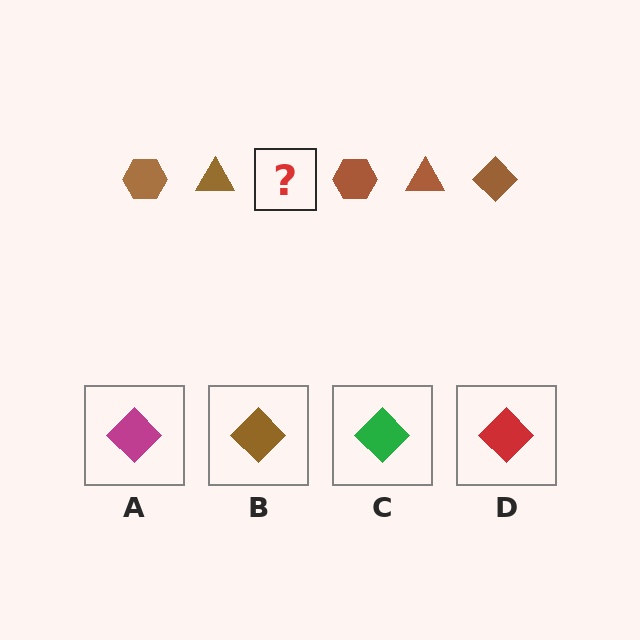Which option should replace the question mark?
Option B.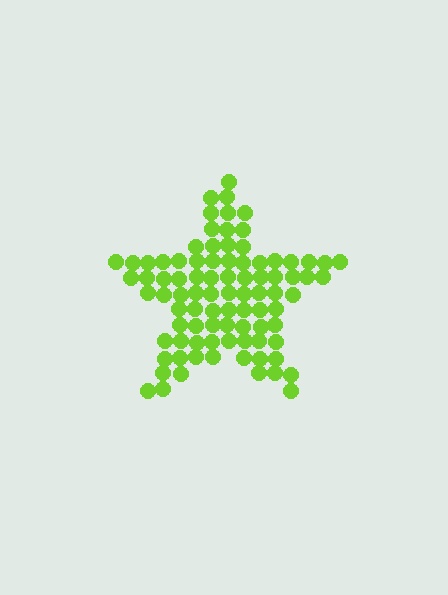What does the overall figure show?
The overall figure shows a star.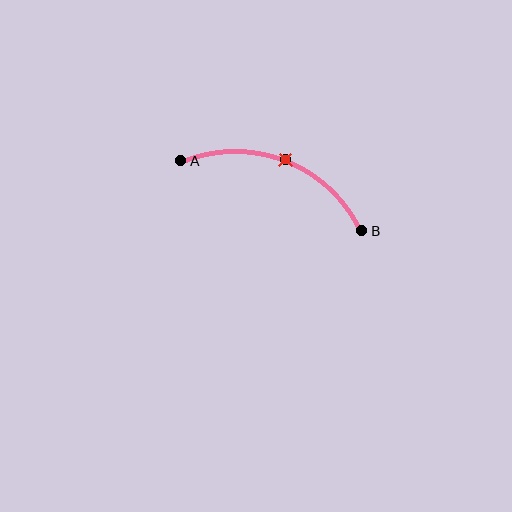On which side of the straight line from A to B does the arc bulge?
The arc bulges above the straight line connecting A and B.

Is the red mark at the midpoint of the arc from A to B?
Yes. The red mark lies on the arc at equal arc-length from both A and B — it is the arc midpoint.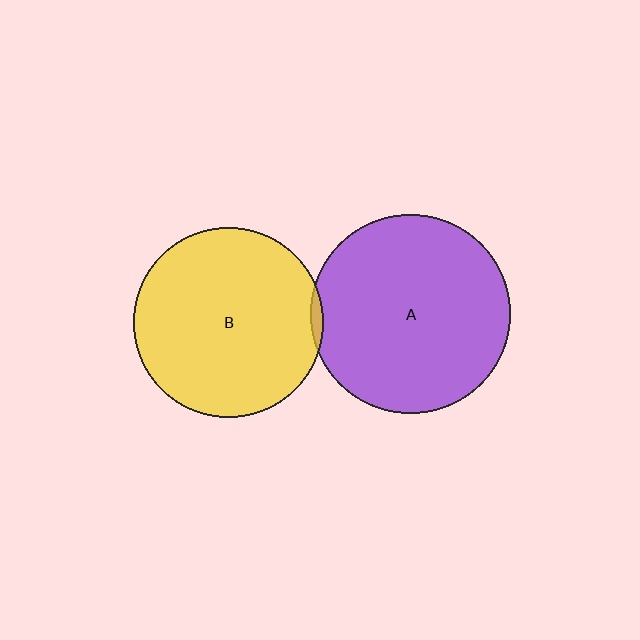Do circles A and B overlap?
Yes.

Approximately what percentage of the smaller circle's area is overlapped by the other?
Approximately 5%.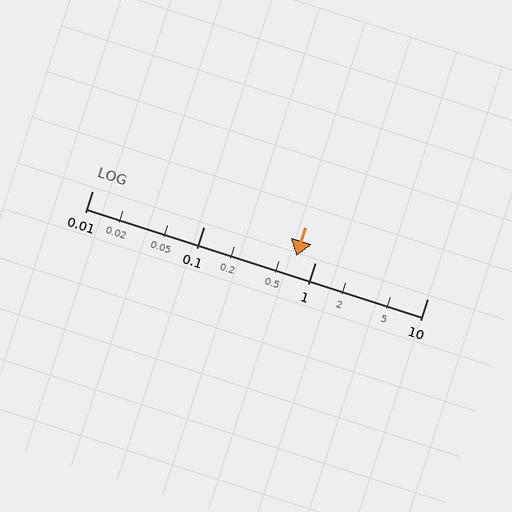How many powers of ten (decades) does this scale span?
The scale spans 3 decades, from 0.01 to 10.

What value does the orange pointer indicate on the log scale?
The pointer indicates approximately 0.67.